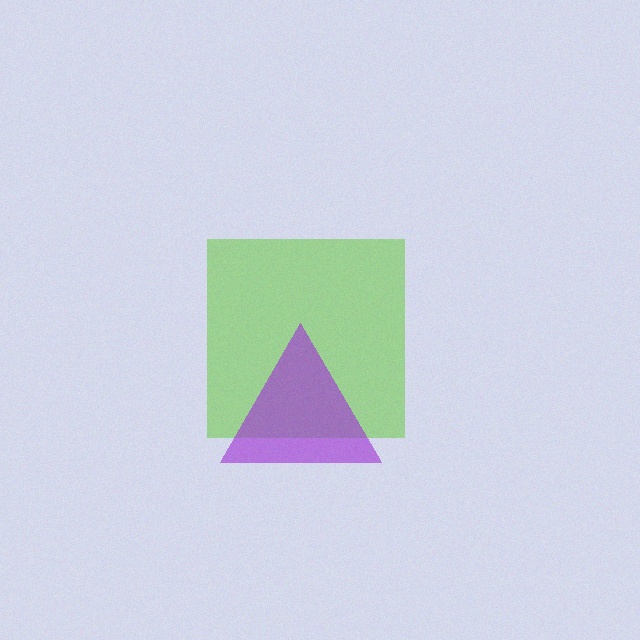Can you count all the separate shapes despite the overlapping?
Yes, there are 2 separate shapes.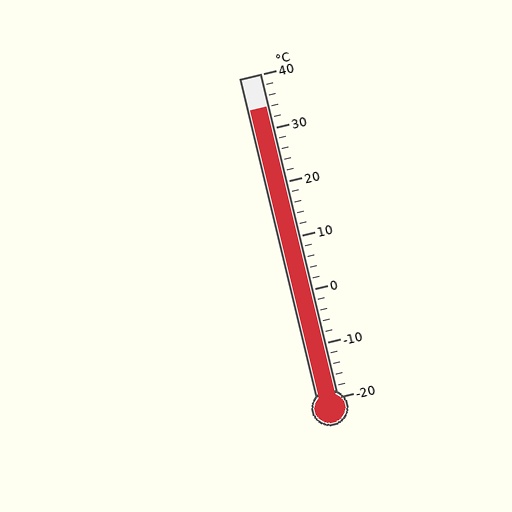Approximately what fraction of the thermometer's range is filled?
The thermometer is filled to approximately 90% of its range.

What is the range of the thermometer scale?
The thermometer scale ranges from -20°C to 40°C.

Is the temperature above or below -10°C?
The temperature is above -10°C.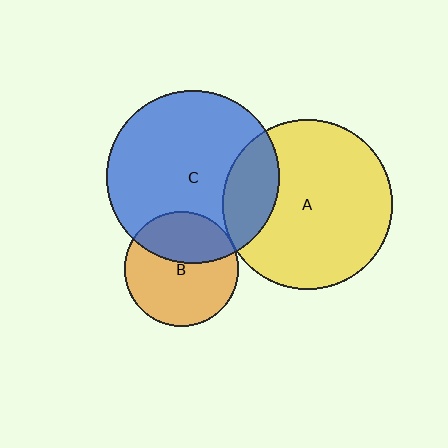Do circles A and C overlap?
Yes.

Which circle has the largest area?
Circle C (blue).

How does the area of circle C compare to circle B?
Approximately 2.3 times.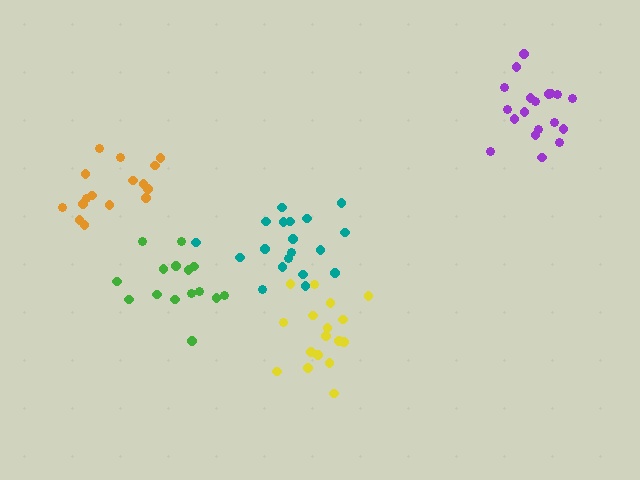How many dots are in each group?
Group 1: 19 dots, Group 2: 15 dots, Group 3: 19 dots, Group 4: 16 dots, Group 5: 17 dots (86 total).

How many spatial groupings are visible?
There are 5 spatial groupings.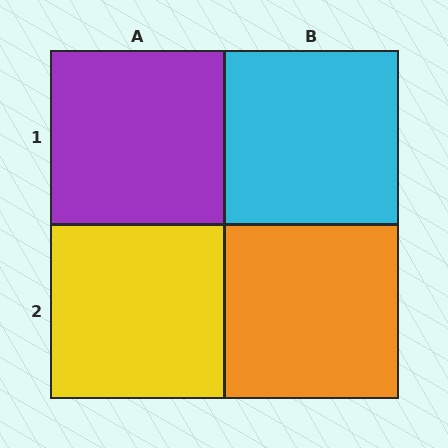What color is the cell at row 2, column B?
Orange.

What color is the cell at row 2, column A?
Yellow.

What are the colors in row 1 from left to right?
Purple, cyan.